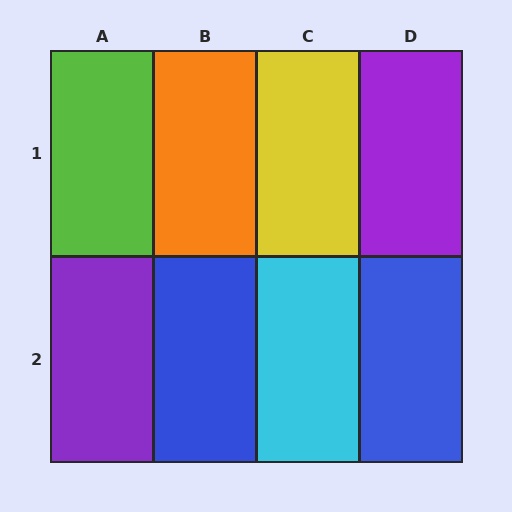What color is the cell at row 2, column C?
Cyan.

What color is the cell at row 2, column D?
Blue.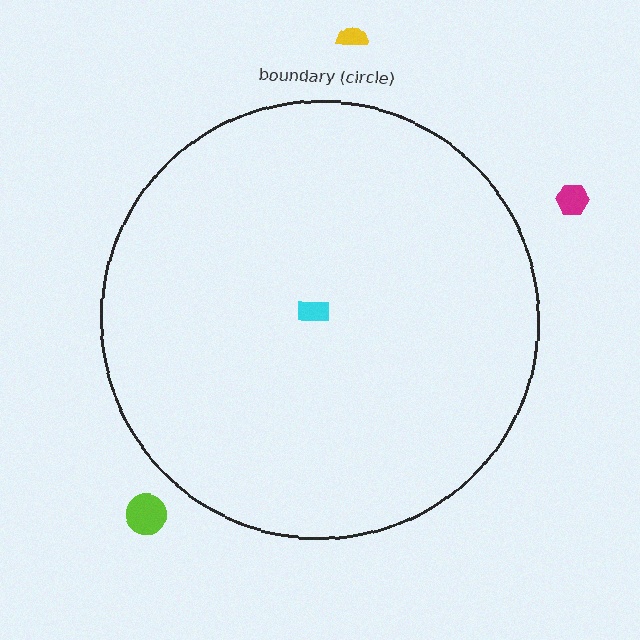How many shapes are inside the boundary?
1 inside, 3 outside.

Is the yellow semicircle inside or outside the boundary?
Outside.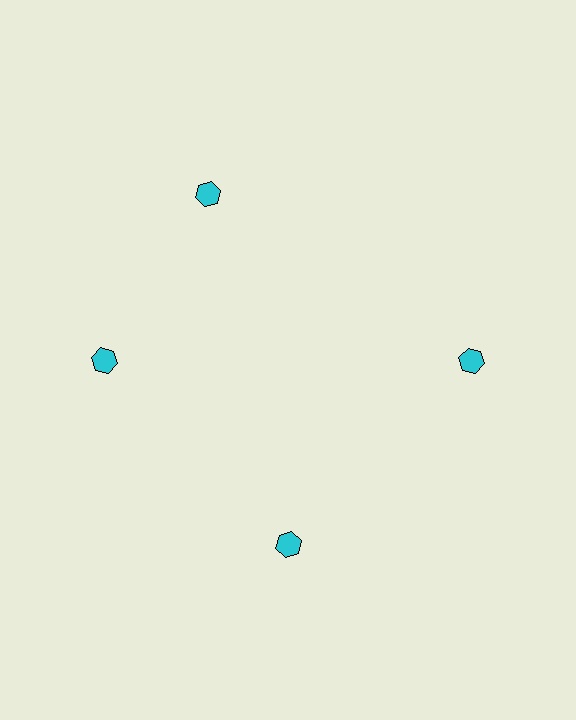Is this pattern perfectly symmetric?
No. The 4 cyan hexagons are arranged in a ring, but one element near the 12 o'clock position is rotated out of alignment along the ring, breaking the 4-fold rotational symmetry.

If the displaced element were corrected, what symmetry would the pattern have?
It would have 4-fold rotational symmetry — the pattern would map onto itself every 90 degrees.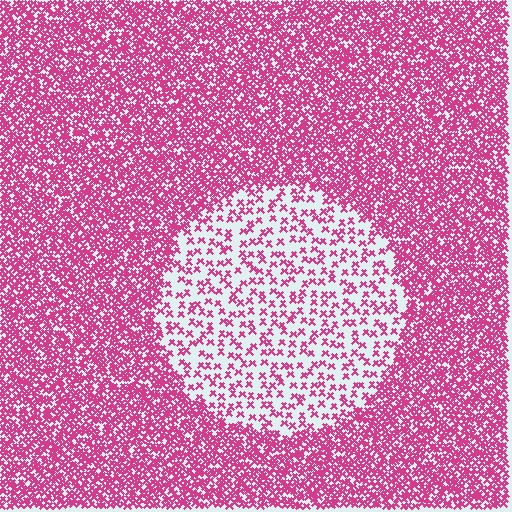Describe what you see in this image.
The image contains small magenta elements arranged at two different densities. A circle-shaped region is visible where the elements are less densely packed than the surrounding area.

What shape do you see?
I see a circle.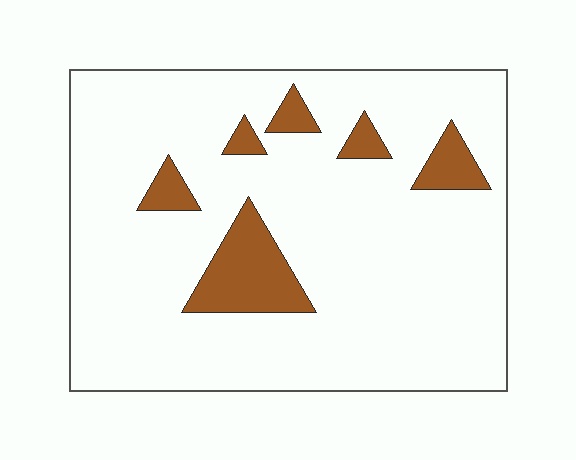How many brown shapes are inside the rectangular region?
6.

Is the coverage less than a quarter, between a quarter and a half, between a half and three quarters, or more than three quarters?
Less than a quarter.